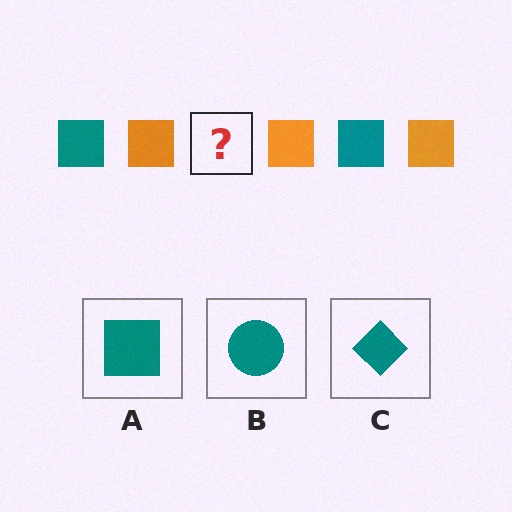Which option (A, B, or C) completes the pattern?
A.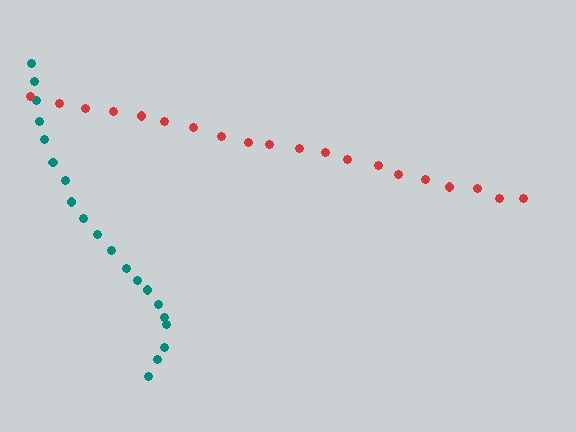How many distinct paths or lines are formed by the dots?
There are 2 distinct paths.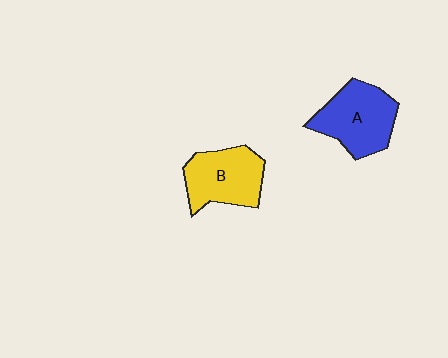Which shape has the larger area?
Shape A (blue).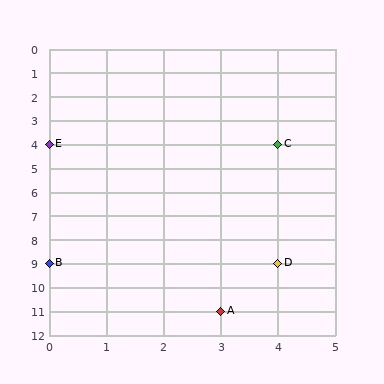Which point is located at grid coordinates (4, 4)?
Point C is at (4, 4).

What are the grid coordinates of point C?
Point C is at grid coordinates (4, 4).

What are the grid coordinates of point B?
Point B is at grid coordinates (0, 9).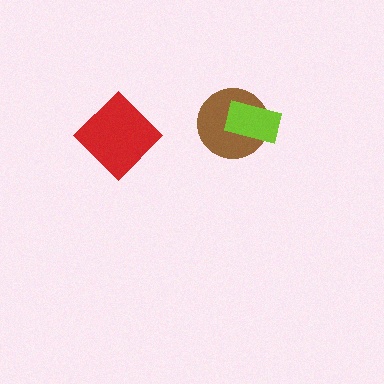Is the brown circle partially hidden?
Yes, it is partially covered by another shape.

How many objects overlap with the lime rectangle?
1 object overlaps with the lime rectangle.